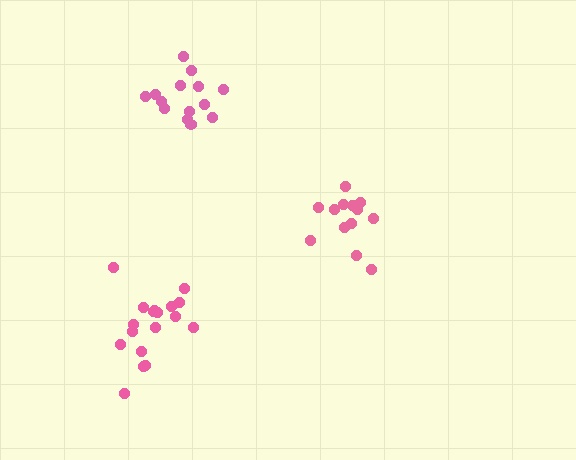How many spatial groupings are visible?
There are 3 spatial groupings.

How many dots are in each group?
Group 1: 18 dots, Group 2: 13 dots, Group 3: 14 dots (45 total).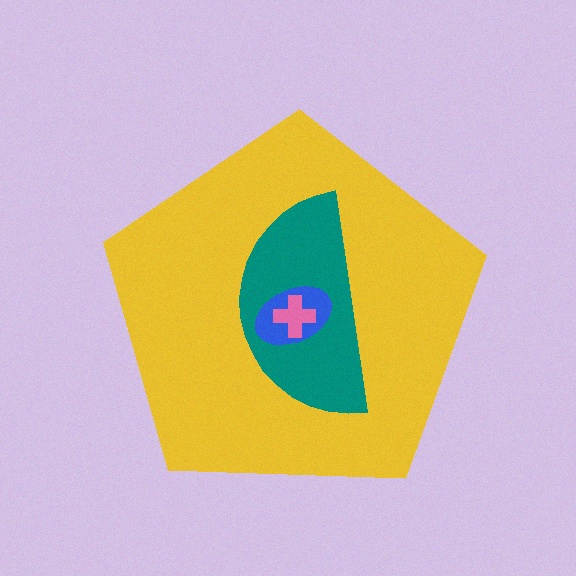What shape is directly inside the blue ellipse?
The pink cross.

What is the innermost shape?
The pink cross.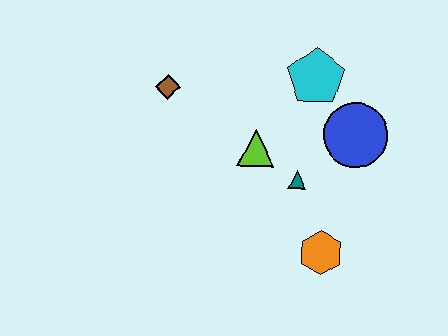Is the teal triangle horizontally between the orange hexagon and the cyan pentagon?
No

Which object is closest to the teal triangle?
The lime triangle is closest to the teal triangle.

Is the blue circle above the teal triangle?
Yes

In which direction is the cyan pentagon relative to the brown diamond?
The cyan pentagon is to the right of the brown diamond.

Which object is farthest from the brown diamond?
The orange hexagon is farthest from the brown diamond.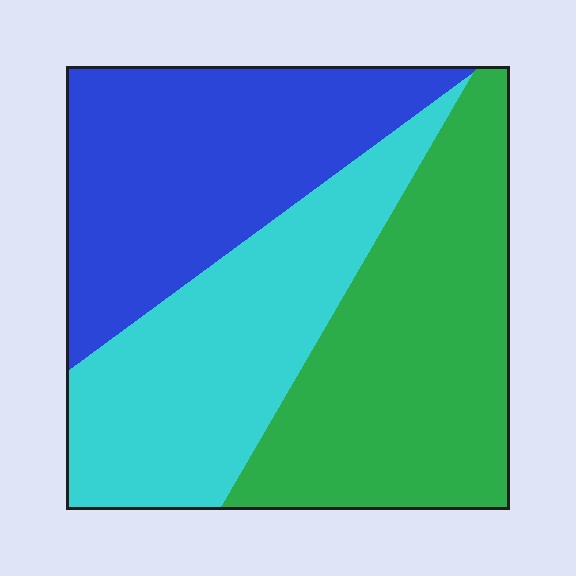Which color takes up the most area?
Green, at roughly 35%.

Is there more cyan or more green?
Green.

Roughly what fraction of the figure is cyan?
Cyan covers about 30% of the figure.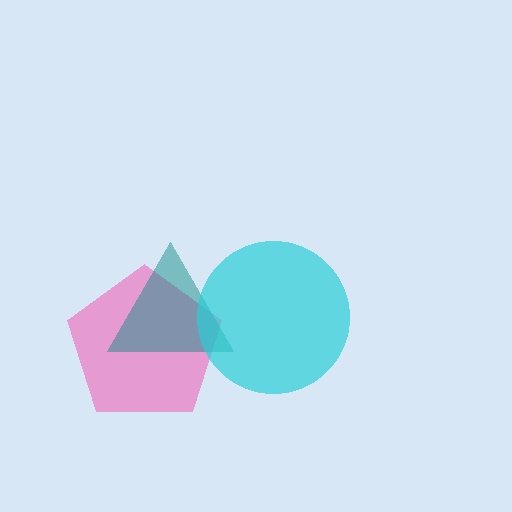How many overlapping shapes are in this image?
There are 3 overlapping shapes in the image.